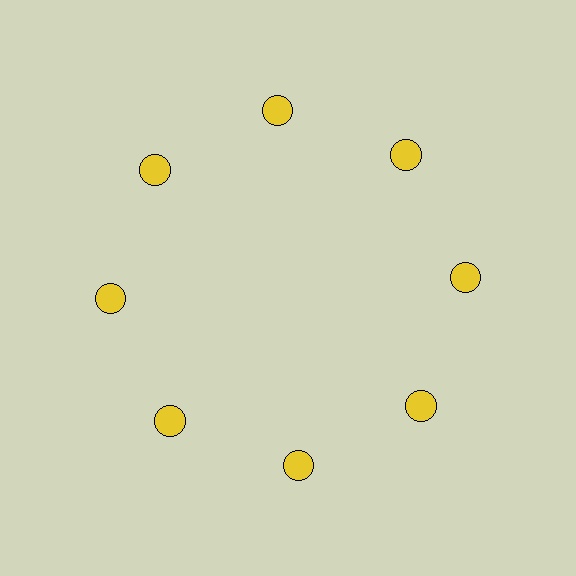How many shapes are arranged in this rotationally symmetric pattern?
There are 8 shapes, arranged in 8 groups of 1.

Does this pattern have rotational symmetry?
Yes, this pattern has 8-fold rotational symmetry. It looks the same after rotating 45 degrees around the center.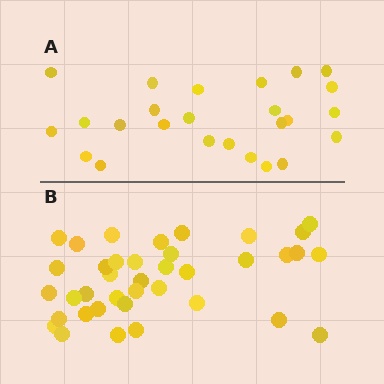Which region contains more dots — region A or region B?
Region B (the bottom region) has more dots.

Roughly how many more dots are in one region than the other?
Region B has approximately 15 more dots than region A.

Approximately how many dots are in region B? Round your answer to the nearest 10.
About 40 dots. (The exact count is 38, which rounds to 40.)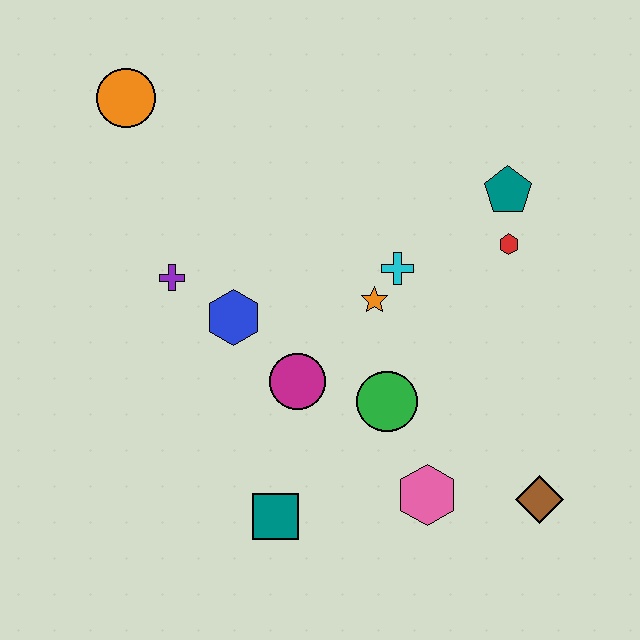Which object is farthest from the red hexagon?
The orange circle is farthest from the red hexagon.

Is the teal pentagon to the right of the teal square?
Yes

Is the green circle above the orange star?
No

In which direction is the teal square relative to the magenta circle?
The teal square is below the magenta circle.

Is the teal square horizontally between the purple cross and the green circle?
Yes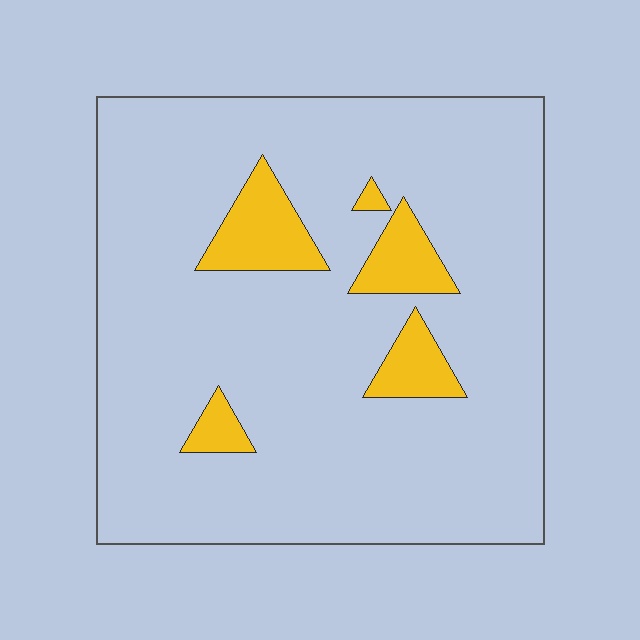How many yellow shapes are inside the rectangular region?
5.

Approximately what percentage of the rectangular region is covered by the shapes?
Approximately 10%.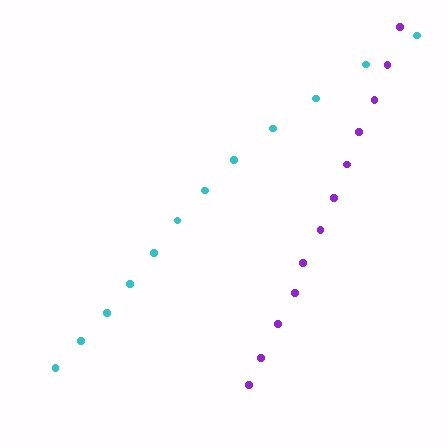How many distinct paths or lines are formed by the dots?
There are 2 distinct paths.